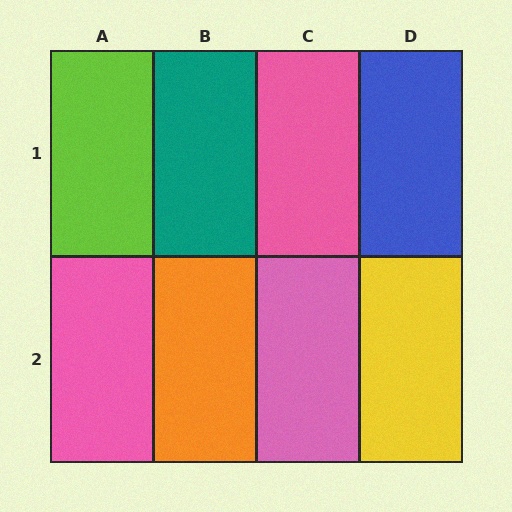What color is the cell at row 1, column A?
Lime.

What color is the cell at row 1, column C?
Pink.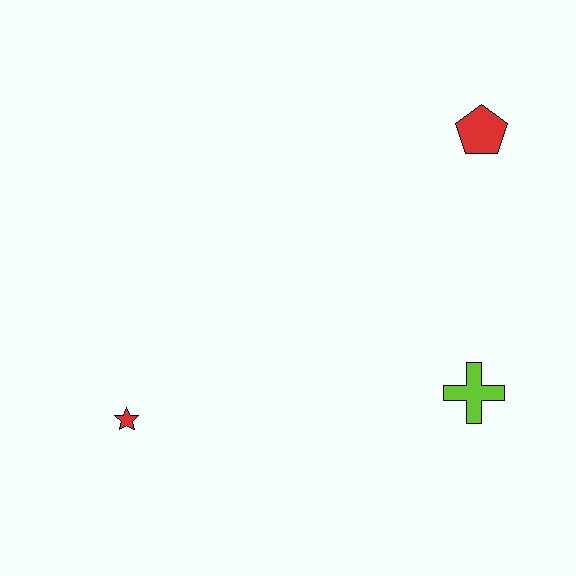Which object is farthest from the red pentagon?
The red star is farthest from the red pentagon.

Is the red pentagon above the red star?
Yes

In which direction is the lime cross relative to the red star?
The lime cross is to the right of the red star.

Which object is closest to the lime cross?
The red pentagon is closest to the lime cross.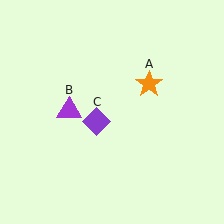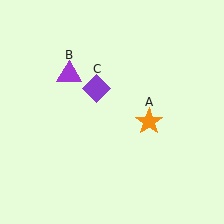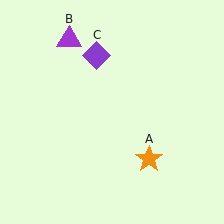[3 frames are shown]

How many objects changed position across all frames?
3 objects changed position: orange star (object A), purple triangle (object B), purple diamond (object C).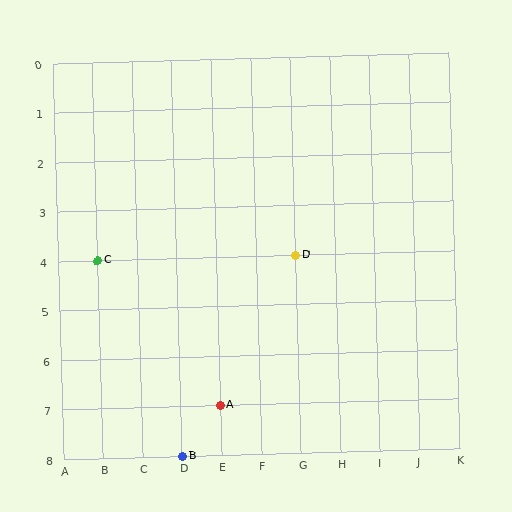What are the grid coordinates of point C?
Point C is at grid coordinates (B, 4).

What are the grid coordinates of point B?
Point B is at grid coordinates (D, 8).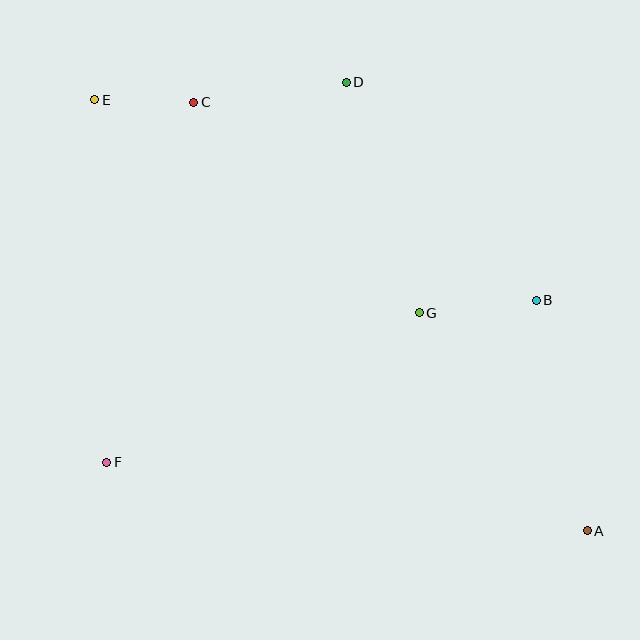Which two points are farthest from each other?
Points A and E are farthest from each other.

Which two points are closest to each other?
Points C and E are closest to each other.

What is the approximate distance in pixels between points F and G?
The distance between F and G is approximately 346 pixels.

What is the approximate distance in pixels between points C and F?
The distance between C and F is approximately 371 pixels.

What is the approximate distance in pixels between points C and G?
The distance between C and G is approximately 308 pixels.